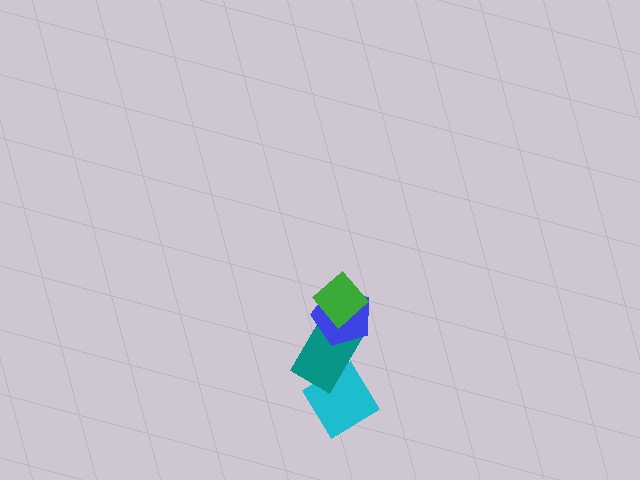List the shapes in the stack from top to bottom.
From top to bottom: the green diamond, the blue pentagon, the teal rectangle, the cyan diamond.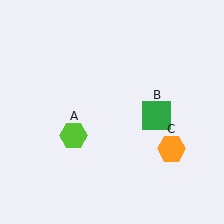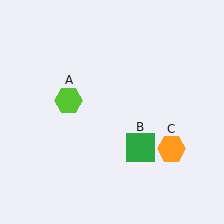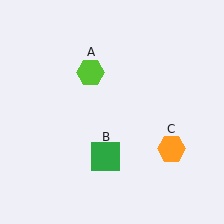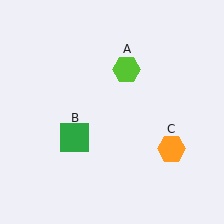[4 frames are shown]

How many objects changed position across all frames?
2 objects changed position: lime hexagon (object A), green square (object B).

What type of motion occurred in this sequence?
The lime hexagon (object A), green square (object B) rotated clockwise around the center of the scene.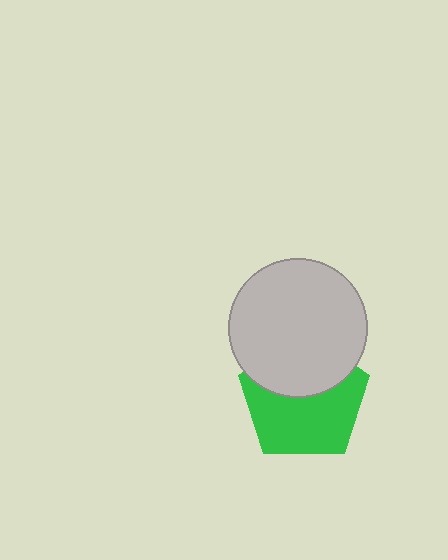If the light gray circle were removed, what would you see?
You would see the complete green pentagon.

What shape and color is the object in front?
The object in front is a light gray circle.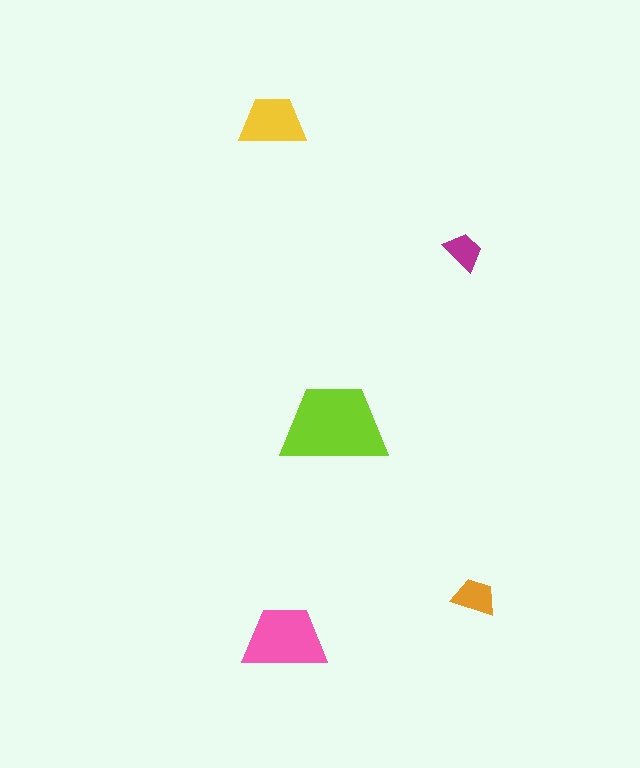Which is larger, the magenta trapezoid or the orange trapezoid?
The orange one.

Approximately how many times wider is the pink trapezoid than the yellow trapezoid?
About 1.5 times wider.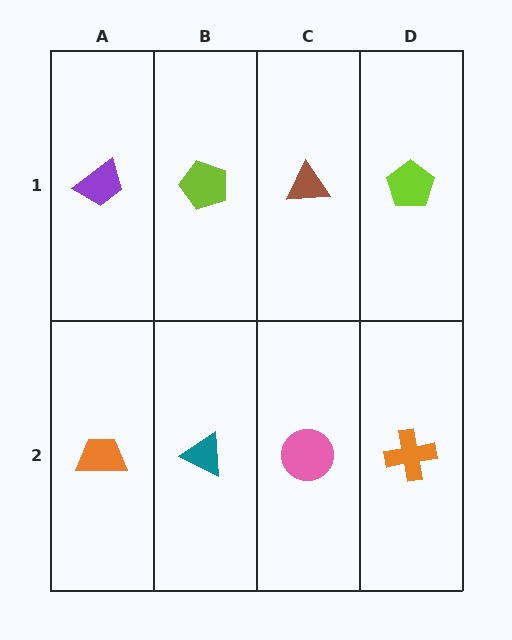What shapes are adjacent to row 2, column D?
A lime pentagon (row 1, column D), a pink circle (row 2, column C).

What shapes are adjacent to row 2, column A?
A purple trapezoid (row 1, column A), a teal triangle (row 2, column B).